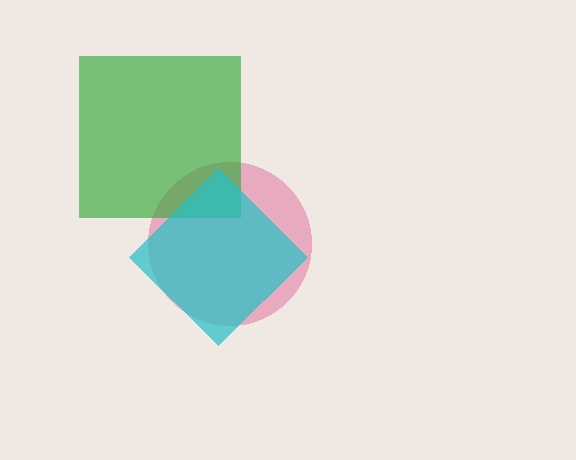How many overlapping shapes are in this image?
There are 3 overlapping shapes in the image.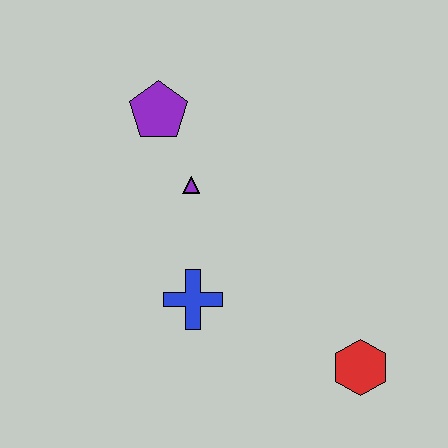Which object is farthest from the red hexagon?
The purple pentagon is farthest from the red hexagon.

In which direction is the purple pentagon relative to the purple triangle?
The purple pentagon is above the purple triangle.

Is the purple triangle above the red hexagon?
Yes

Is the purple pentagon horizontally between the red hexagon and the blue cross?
No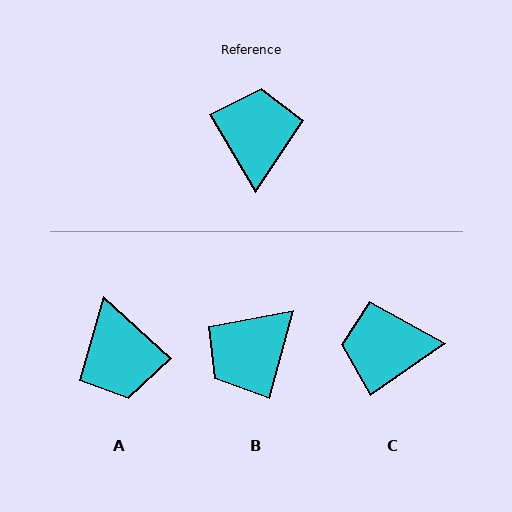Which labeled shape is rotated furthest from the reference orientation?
A, about 163 degrees away.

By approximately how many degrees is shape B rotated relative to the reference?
Approximately 134 degrees counter-clockwise.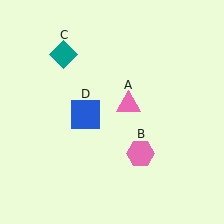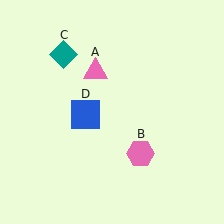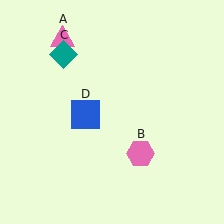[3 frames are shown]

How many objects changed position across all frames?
1 object changed position: pink triangle (object A).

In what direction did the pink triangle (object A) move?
The pink triangle (object A) moved up and to the left.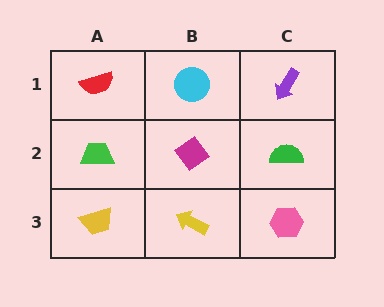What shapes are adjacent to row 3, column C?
A green semicircle (row 2, column C), a yellow arrow (row 3, column B).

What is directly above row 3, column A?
A green trapezoid.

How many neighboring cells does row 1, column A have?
2.